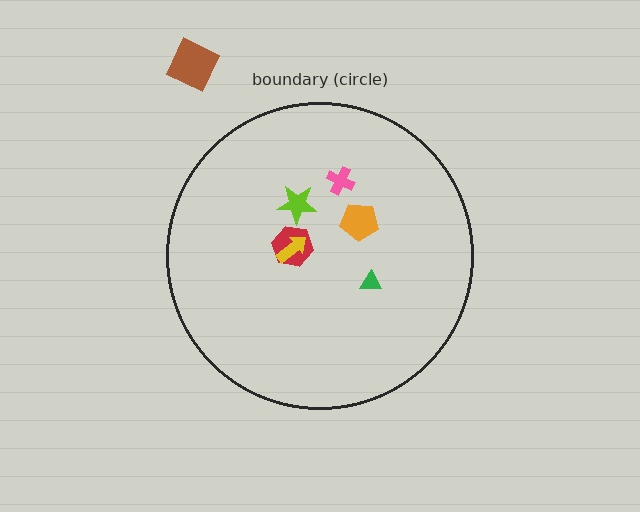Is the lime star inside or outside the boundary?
Inside.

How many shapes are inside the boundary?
6 inside, 1 outside.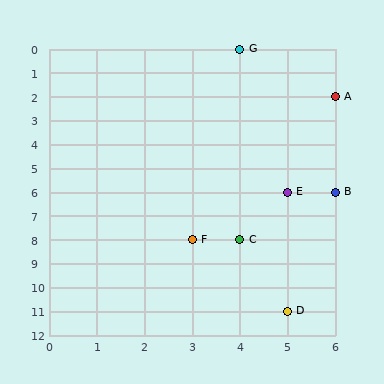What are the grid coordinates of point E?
Point E is at grid coordinates (5, 6).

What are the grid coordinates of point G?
Point G is at grid coordinates (4, 0).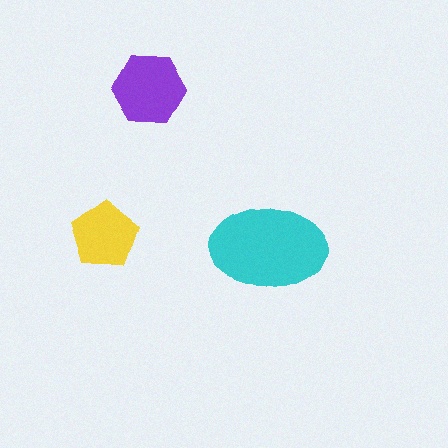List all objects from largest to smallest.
The cyan ellipse, the purple hexagon, the yellow pentagon.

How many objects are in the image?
There are 3 objects in the image.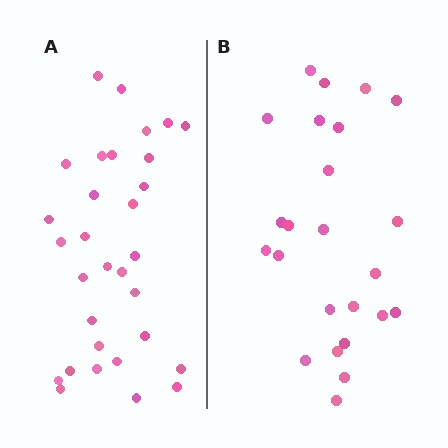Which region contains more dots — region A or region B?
Region A (the left region) has more dots.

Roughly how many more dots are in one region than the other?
Region A has roughly 8 or so more dots than region B.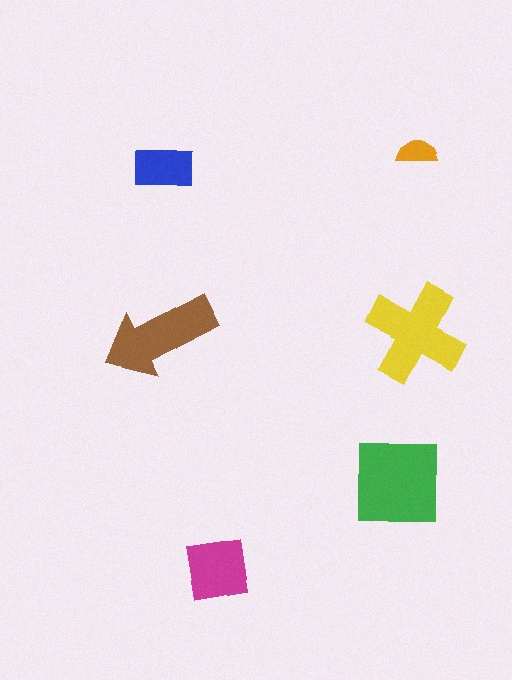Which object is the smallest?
The orange semicircle.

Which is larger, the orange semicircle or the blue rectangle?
The blue rectangle.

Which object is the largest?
The green square.